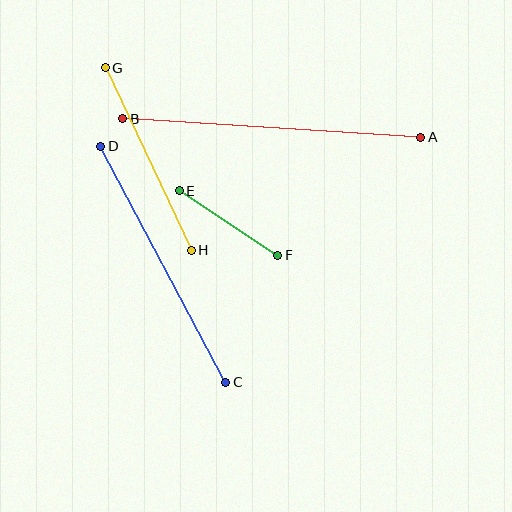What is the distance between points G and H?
The distance is approximately 202 pixels.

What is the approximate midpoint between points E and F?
The midpoint is at approximately (229, 223) pixels.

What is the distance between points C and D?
The distance is approximately 267 pixels.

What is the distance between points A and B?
The distance is approximately 299 pixels.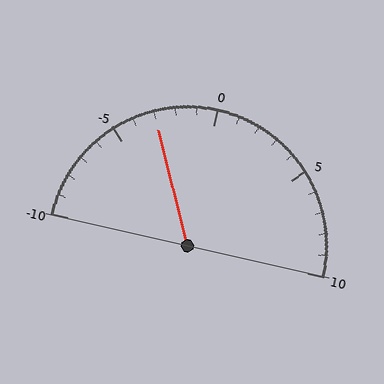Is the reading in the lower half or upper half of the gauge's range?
The reading is in the lower half of the range (-10 to 10).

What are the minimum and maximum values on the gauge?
The gauge ranges from -10 to 10.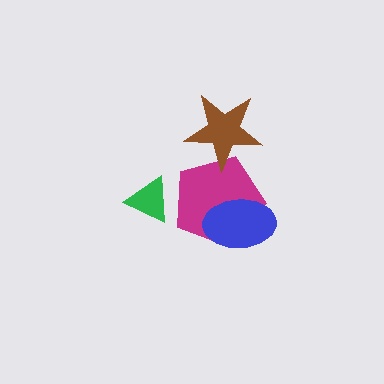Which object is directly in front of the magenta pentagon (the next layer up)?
The blue ellipse is directly in front of the magenta pentagon.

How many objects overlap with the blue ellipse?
1 object overlaps with the blue ellipse.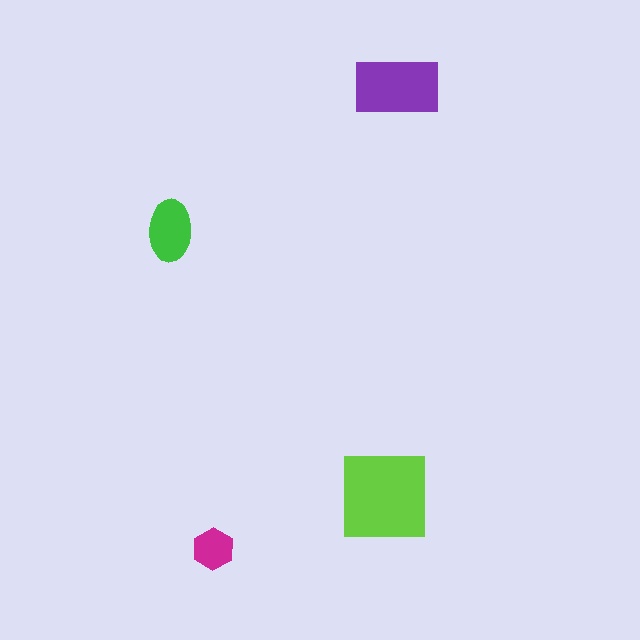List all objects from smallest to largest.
The magenta hexagon, the green ellipse, the purple rectangle, the lime square.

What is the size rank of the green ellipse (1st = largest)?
3rd.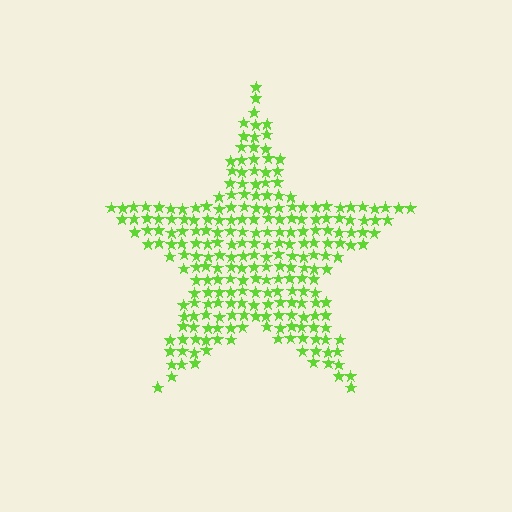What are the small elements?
The small elements are stars.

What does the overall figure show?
The overall figure shows a star.